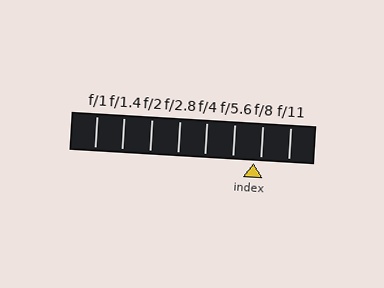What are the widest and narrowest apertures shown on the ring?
The widest aperture shown is f/1 and the narrowest is f/11.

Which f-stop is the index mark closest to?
The index mark is closest to f/8.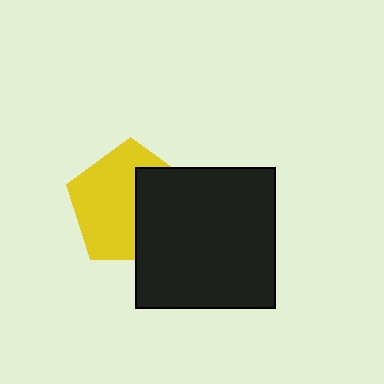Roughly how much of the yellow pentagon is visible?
About half of it is visible (roughly 60%).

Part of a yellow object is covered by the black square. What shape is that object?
It is a pentagon.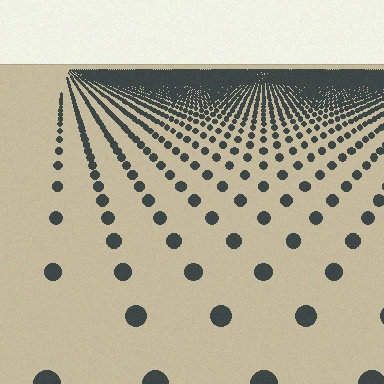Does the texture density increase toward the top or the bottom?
Density increases toward the top.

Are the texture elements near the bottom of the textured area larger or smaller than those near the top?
Larger. Near the bottom, elements are closer to the viewer and appear at a bigger on-screen size.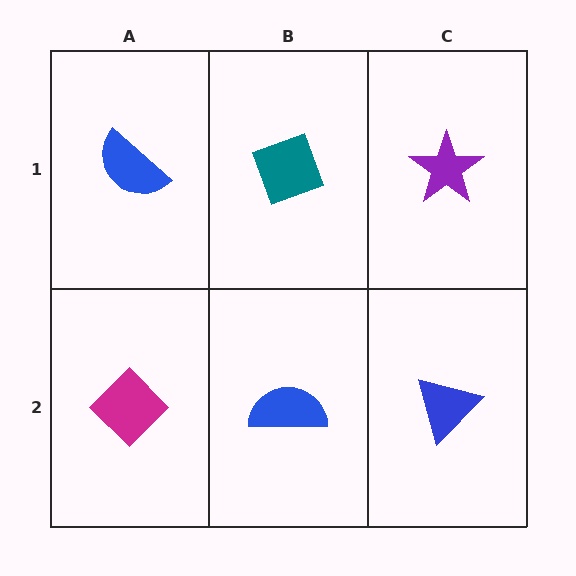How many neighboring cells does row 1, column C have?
2.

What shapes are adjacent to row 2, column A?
A blue semicircle (row 1, column A), a blue semicircle (row 2, column B).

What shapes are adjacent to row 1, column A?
A magenta diamond (row 2, column A), a teal diamond (row 1, column B).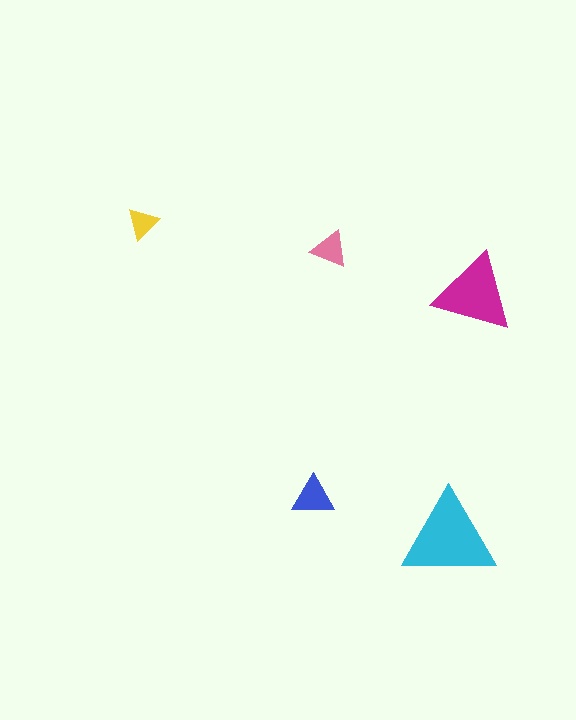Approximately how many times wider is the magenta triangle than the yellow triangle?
About 2.5 times wider.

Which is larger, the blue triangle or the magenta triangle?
The magenta one.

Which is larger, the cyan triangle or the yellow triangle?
The cyan one.